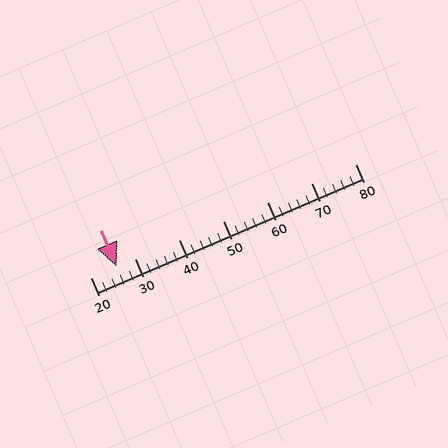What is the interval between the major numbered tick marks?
The major tick marks are spaced 10 units apart.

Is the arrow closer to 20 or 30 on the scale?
The arrow is closer to 30.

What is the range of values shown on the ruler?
The ruler shows values from 20 to 80.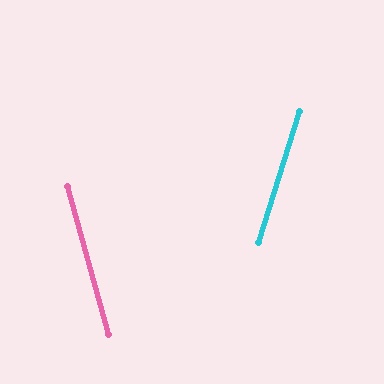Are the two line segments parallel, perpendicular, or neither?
Neither parallel nor perpendicular — they differ by about 33°.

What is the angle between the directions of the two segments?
Approximately 33 degrees.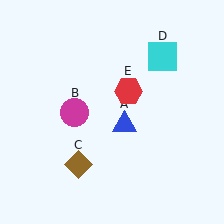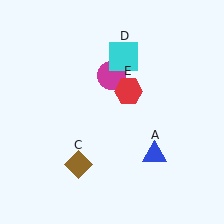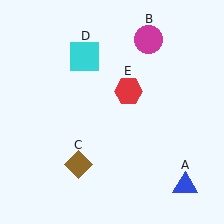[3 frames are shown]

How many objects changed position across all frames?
3 objects changed position: blue triangle (object A), magenta circle (object B), cyan square (object D).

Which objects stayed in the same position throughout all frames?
Brown diamond (object C) and red hexagon (object E) remained stationary.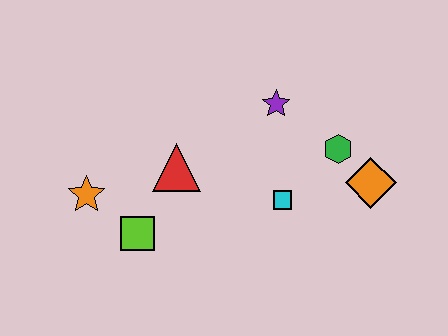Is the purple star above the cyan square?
Yes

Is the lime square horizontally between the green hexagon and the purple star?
No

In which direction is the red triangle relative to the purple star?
The red triangle is to the left of the purple star.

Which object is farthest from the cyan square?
The orange star is farthest from the cyan square.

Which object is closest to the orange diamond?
The green hexagon is closest to the orange diamond.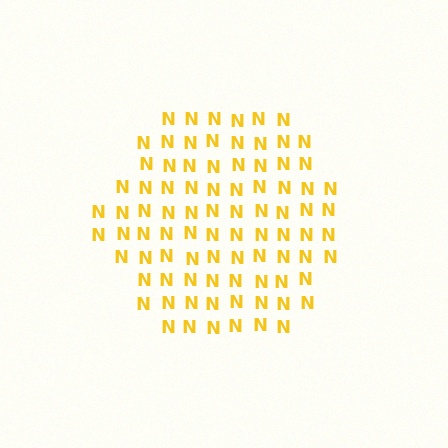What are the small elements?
The small elements are letter N's.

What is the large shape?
The large shape is a hexagon.